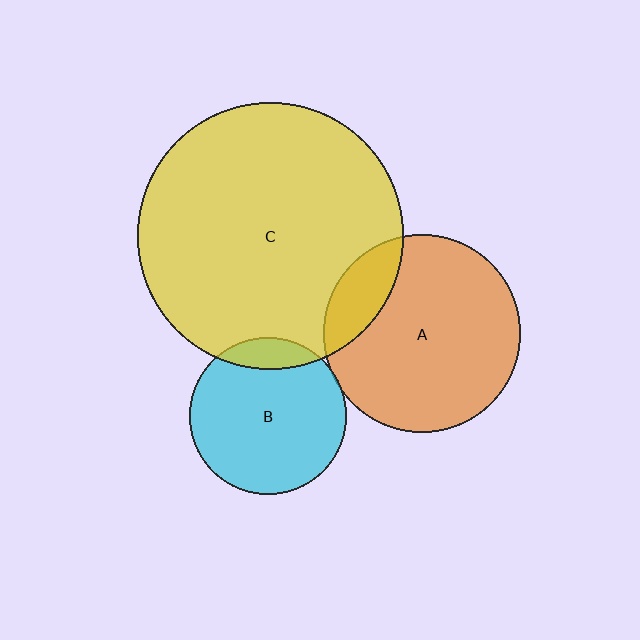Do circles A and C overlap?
Yes.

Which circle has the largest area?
Circle C (yellow).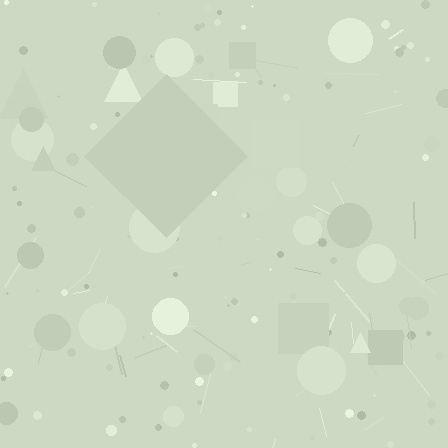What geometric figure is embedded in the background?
A diamond is embedded in the background.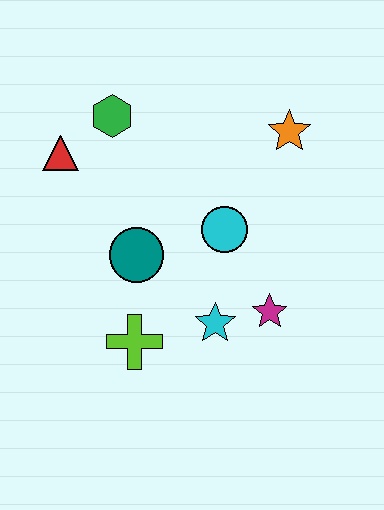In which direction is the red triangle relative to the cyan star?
The red triangle is above the cyan star.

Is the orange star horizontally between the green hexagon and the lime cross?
No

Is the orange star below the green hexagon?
Yes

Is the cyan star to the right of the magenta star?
No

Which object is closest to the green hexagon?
The red triangle is closest to the green hexagon.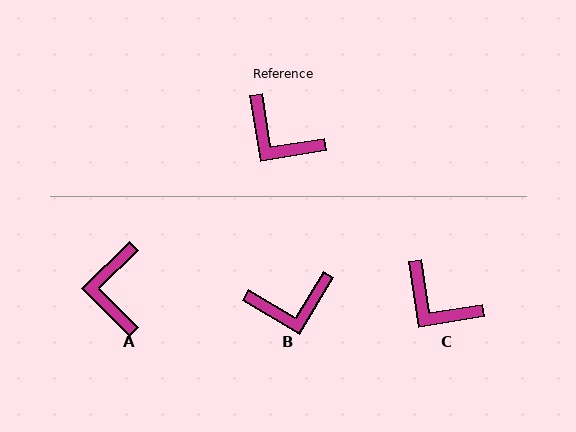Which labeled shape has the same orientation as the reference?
C.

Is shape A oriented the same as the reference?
No, it is off by about 54 degrees.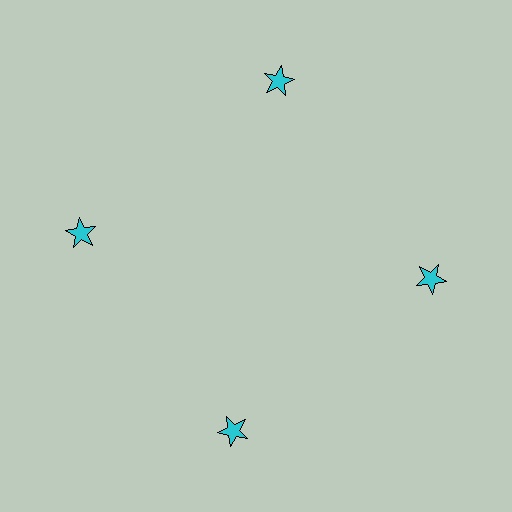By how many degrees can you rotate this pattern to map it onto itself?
The pattern maps onto itself every 90 degrees of rotation.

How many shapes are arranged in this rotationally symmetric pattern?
There are 4 shapes, arranged in 4 groups of 1.